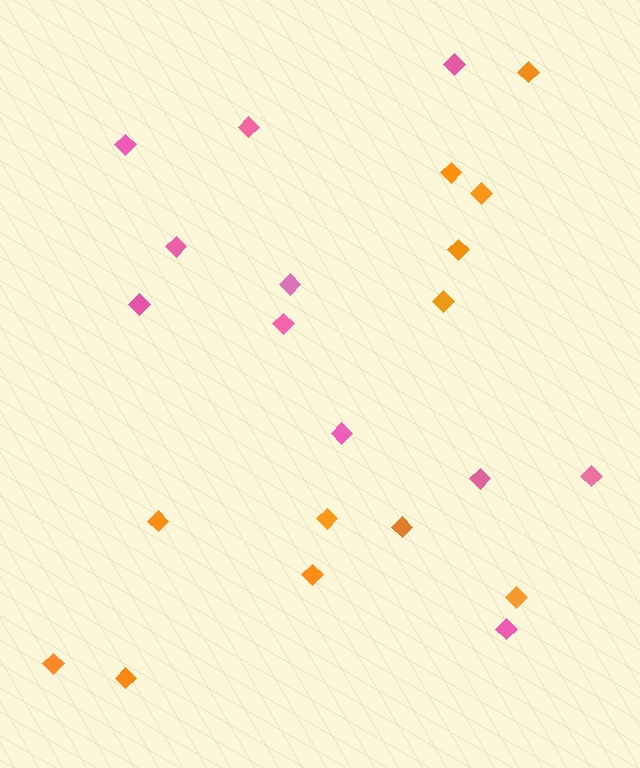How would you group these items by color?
There are 2 groups: one group of orange diamonds (12) and one group of pink diamonds (11).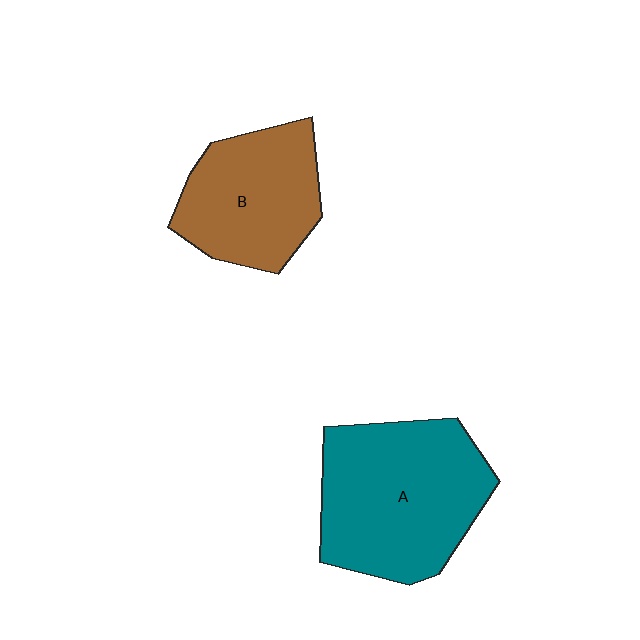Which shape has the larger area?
Shape A (teal).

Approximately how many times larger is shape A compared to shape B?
Approximately 1.4 times.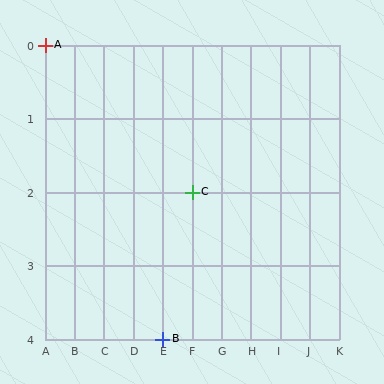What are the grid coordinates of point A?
Point A is at grid coordinates (A, 0).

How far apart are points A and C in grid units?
Points A and C are 5 columns and 2 rows apart (about 5.4 grid units diagonally).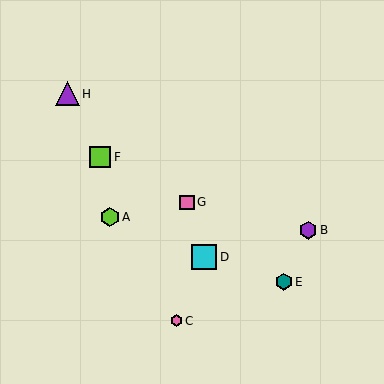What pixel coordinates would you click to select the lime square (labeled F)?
Click at (100, 157) to select the lime square F.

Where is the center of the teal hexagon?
The center of the teal hexagon is at (284, 282).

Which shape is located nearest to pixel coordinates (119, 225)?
The lime hexagon (labeled A) at (110, 217) is nearest to that location.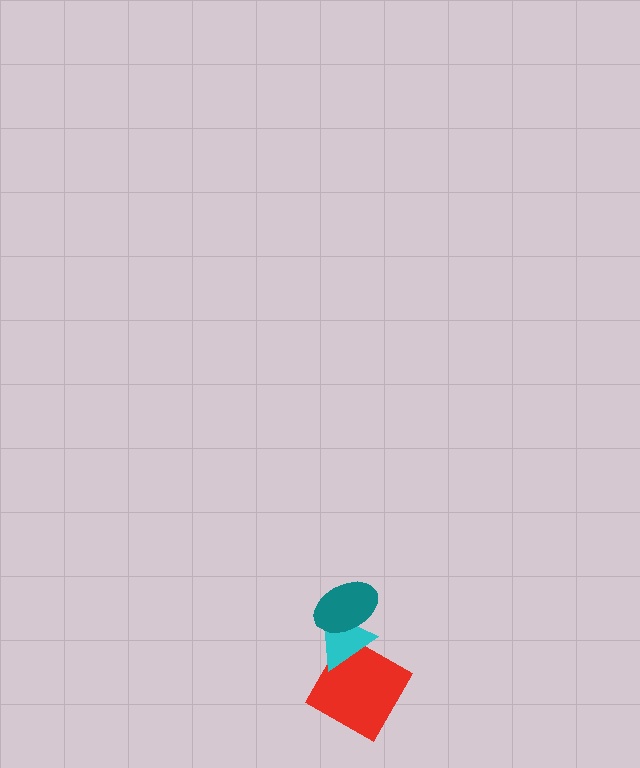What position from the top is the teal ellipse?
The teal ellipse is 1st from the top.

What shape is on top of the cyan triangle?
The teal ellipse is on top of the cyan triangle.